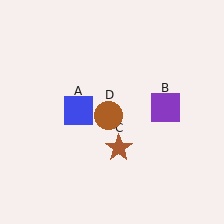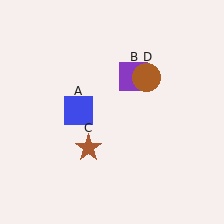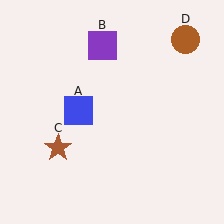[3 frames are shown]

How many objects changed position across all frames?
3 objects changed position: purple square (object B), brown star (object C), brown circle (object D).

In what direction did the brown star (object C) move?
The brown star (object C) moved left.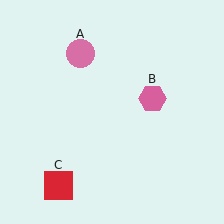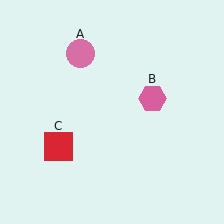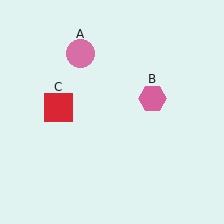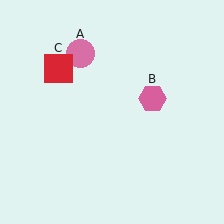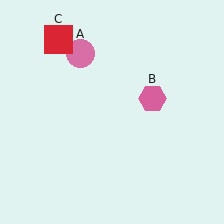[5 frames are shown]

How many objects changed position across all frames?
1 object changed position: red square (object C).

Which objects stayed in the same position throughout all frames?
Pink circle (object A) and pink hexagon (object B) remained stationary.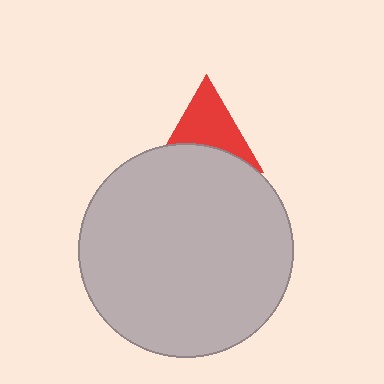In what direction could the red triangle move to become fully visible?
The red triangle could move up. That would shift it out from behind the light gray circle entirely.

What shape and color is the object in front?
The object in front is a light gray circle.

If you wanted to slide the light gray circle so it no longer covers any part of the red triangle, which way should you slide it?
Slide it down — that is the most direct way to separate the two shapes.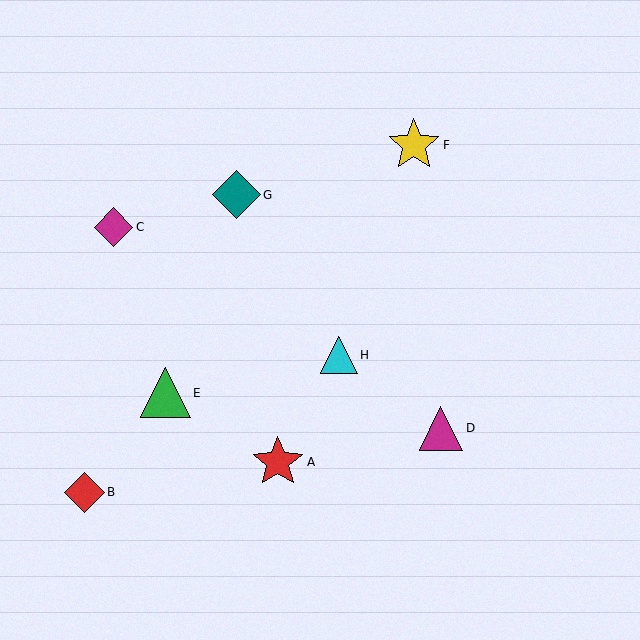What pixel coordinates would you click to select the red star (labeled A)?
Click at (278, 462) to select the red star A.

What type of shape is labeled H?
Shape H is a cyan triangle.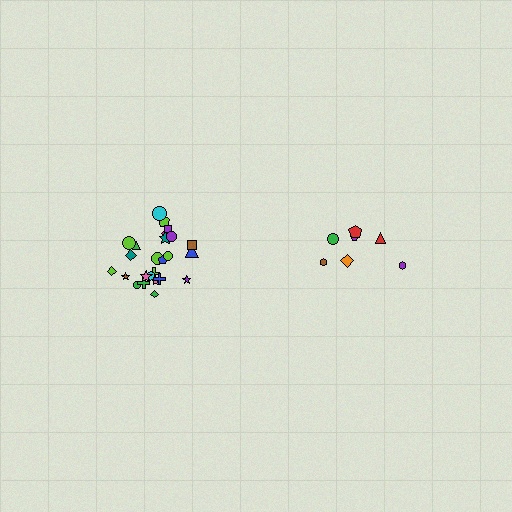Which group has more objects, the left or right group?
The left group.